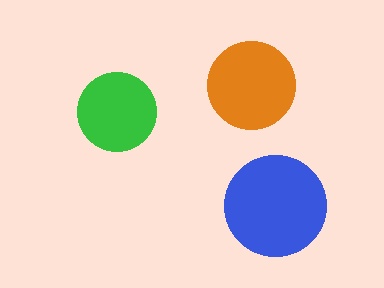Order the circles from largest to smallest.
the blue one, the orange one, the green one.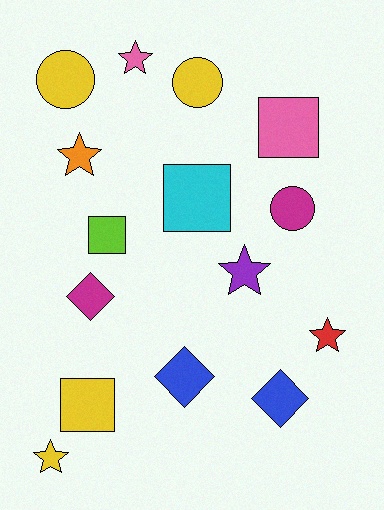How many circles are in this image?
There are 3 circles.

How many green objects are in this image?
There are no green objects.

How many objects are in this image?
There are 15 objects.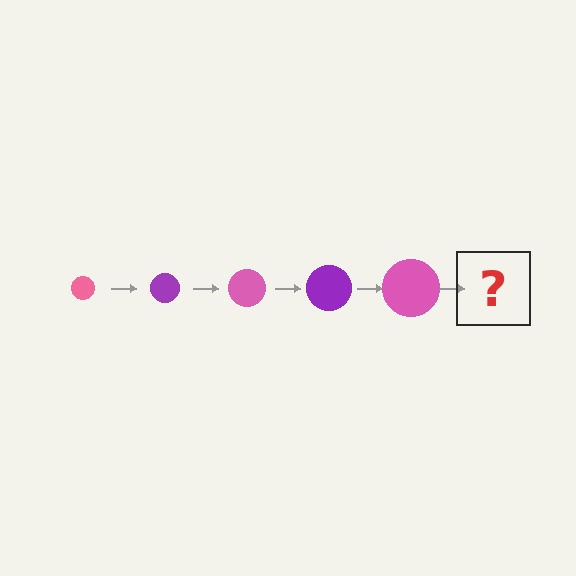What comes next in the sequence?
The next element should be a purple circle, larger than the previous one.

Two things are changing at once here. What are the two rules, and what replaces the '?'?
The two rules are that the circle grows larger each step and the color cycles through pink and purple. The '?' should be a purple circle, larger than the previous one.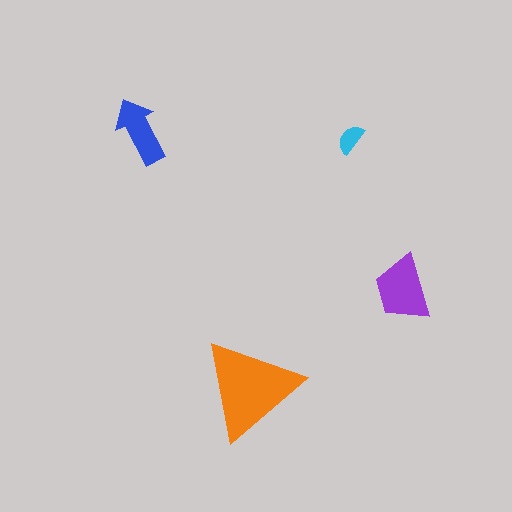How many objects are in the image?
There are 4 objects in the image.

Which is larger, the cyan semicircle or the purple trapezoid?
The purple trapezoid.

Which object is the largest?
The orange triangle.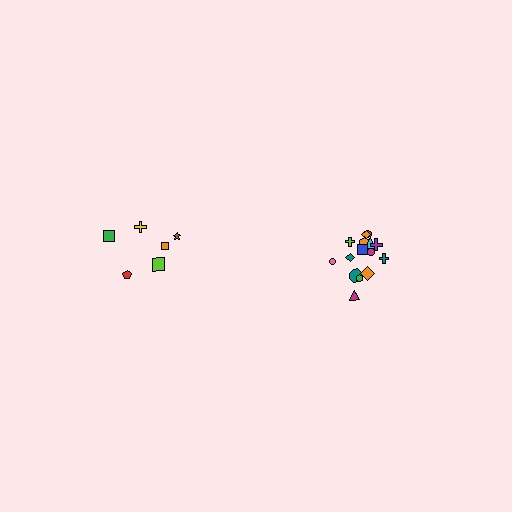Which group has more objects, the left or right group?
The right group.